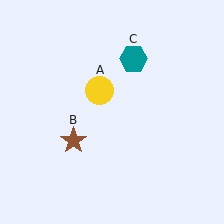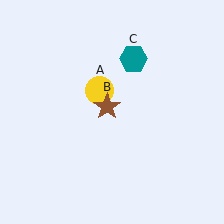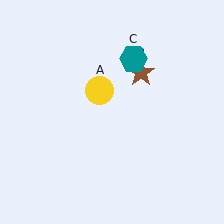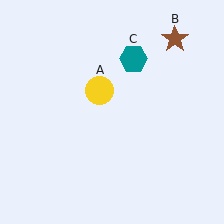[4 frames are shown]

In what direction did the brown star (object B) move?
The brown star (object B) moved up and to the right.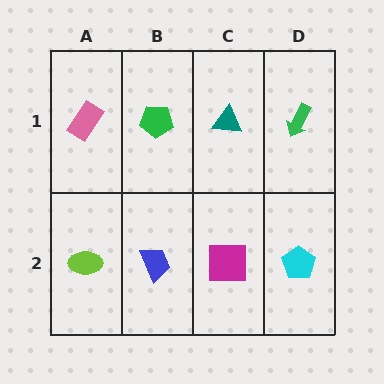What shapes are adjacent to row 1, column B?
A blue trapezoid (row 2, column B), a pink rectangle (row 1, column A), a teal triangle (row 1, column C).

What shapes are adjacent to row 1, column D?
A cyan pentagon (row 2, column D), a teal triangle (row 1, column C).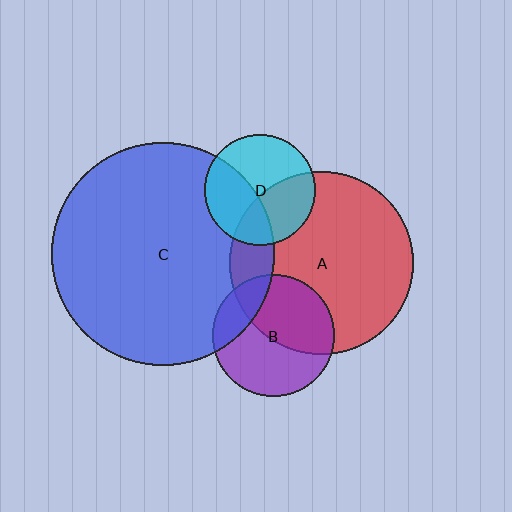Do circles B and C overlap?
Yes.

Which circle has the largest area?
Circle C (blue).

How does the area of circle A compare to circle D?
Approximately 2.7 times.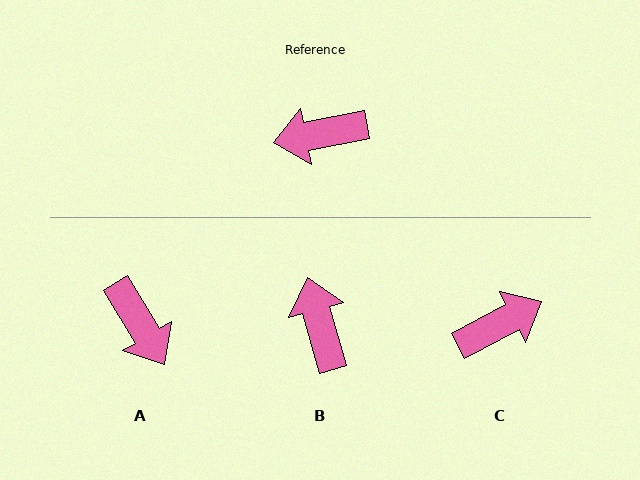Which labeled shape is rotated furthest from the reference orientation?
C, about 163 degrees away.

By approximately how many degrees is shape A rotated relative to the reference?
Approximately 110 degrees counter-clockwise.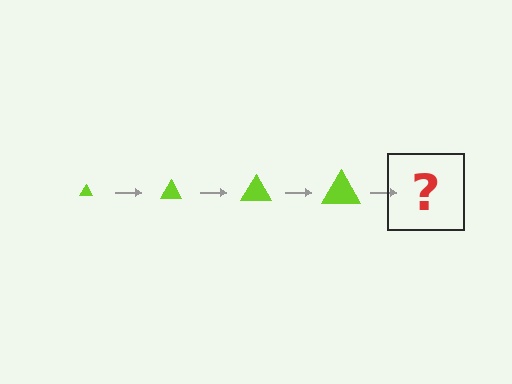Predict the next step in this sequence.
The next step is a lime triangle, larger than the previous one.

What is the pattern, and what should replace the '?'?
The pattern is that the triangle gets progressively larger each step. The '?' should be a lime triangle, larger than the previous one.